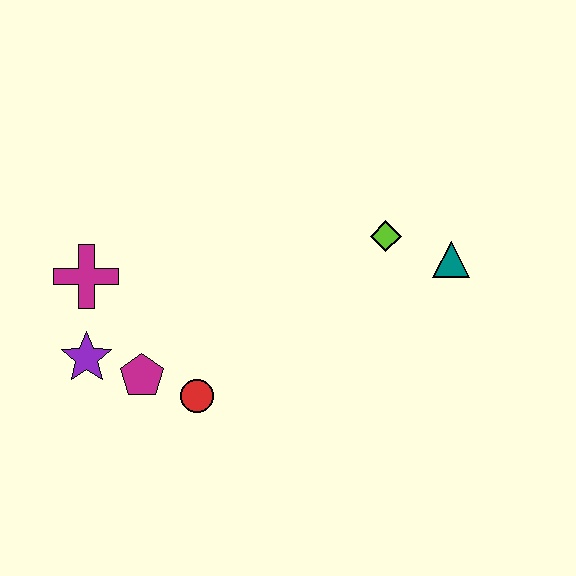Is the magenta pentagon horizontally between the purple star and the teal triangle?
Yes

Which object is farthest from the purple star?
The teal triangle is farthest from the purple star.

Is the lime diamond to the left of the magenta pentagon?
No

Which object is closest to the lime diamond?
The teal triangle is closest to the lime diamond.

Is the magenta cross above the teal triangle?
No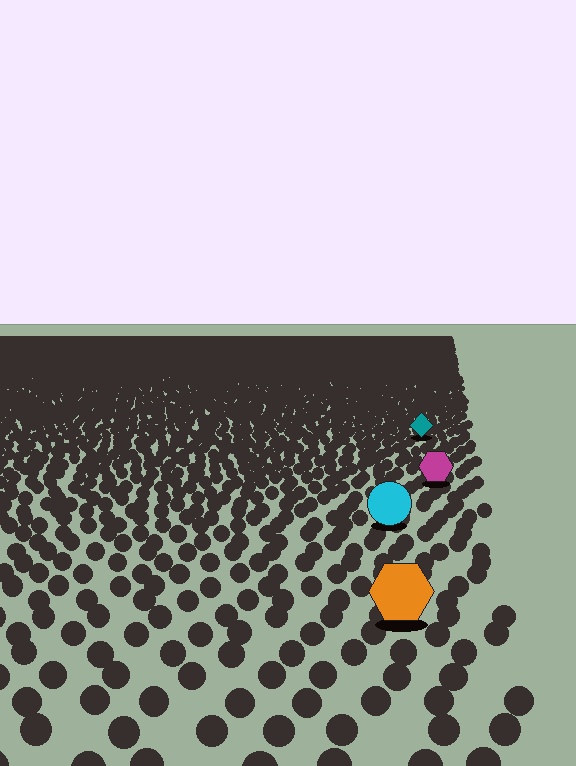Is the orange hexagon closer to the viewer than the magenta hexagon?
Yes. The orange hexagon is closer — you can tell from the texture gradient: the ground texture is coarser near it.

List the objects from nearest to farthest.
From nearest to farthest: the orange hexagon, the cyan circle, the magenta hexagon, the teal diamond.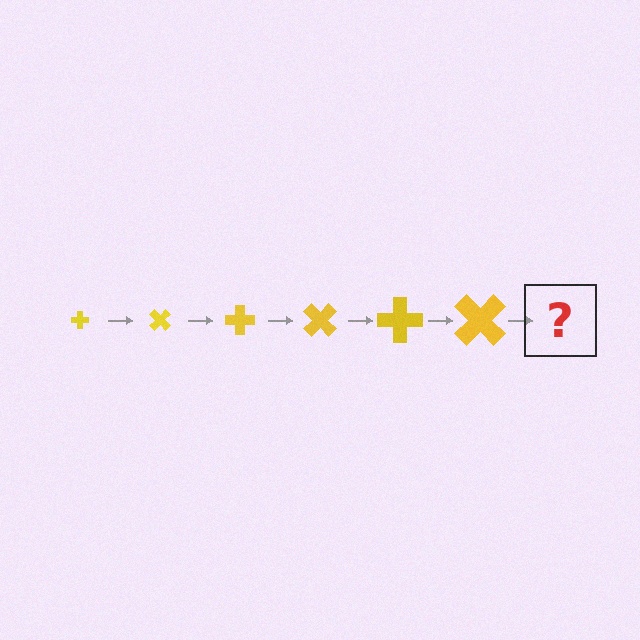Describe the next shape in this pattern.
It should be a cross, larger than the previous one and rotated 270 degrees from the start.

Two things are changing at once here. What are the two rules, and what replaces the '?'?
The two rules are that the cross grows larger each step and it rotates 45 degrees each step. The '?' should be a cross, larger than the previous one and rotated 270 degrees from the start.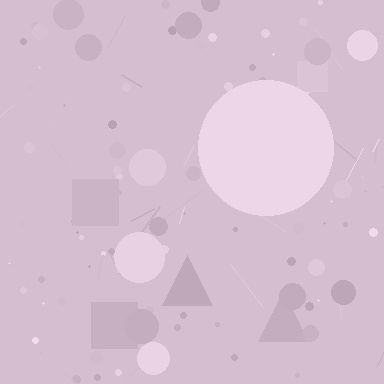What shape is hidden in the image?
A circle is hidden in the image.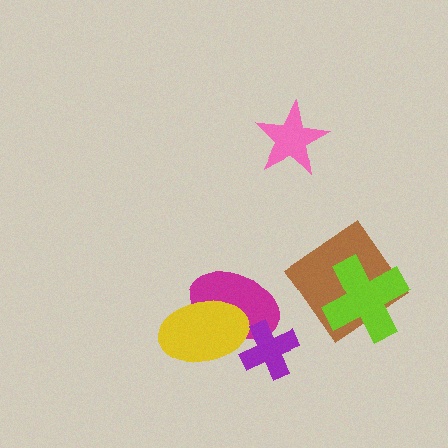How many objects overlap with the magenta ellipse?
2 objects overlap with the magenta ellipse.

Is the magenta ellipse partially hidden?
Yes, it is partially covered by another shape.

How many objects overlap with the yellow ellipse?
1 object overlaps with the yellow ellipse.